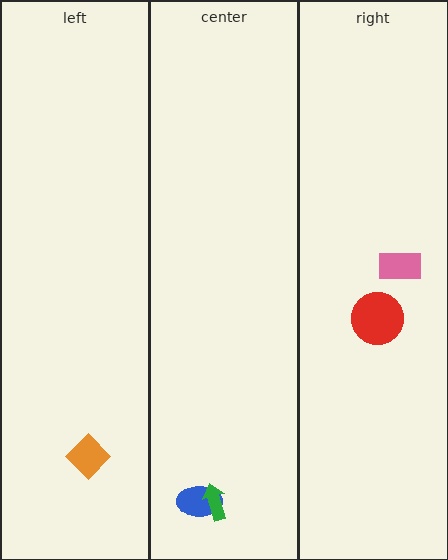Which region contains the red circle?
The right region.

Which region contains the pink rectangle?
The right region.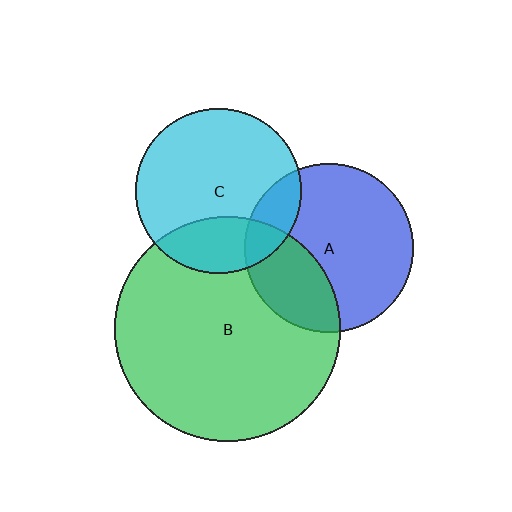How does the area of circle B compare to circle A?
Approximately 1.8 times.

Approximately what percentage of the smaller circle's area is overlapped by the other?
Approximately 30%.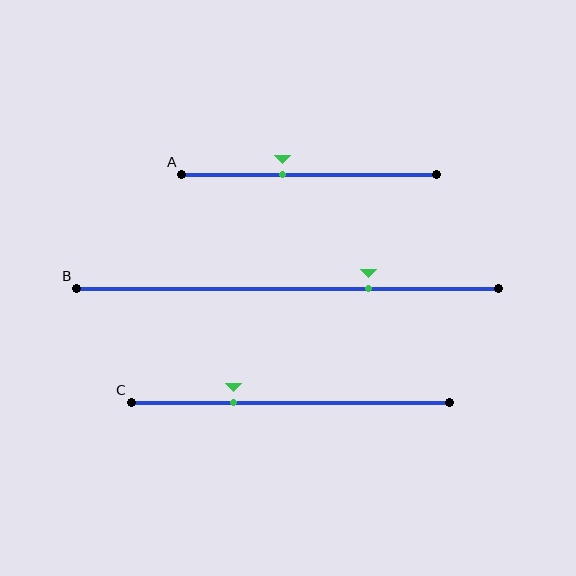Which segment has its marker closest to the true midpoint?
Segment A has its marker closest to the true midpoint.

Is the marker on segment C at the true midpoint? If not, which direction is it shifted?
No, the marker on segment C is shifted to the left by about 18% of the segment length.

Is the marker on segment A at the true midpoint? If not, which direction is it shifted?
No, the marker on segment A is shifted to the left by about 11% of the segment length.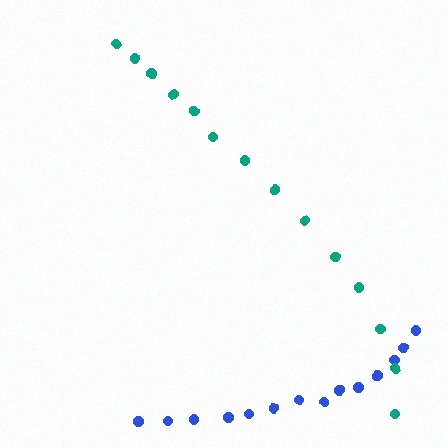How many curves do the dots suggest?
There are 2 distinct paths.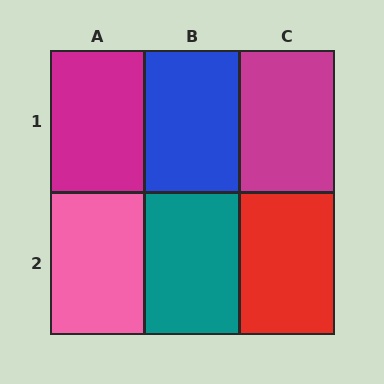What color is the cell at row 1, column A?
Magenta.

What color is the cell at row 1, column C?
Magenta.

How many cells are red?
1 cell is red.